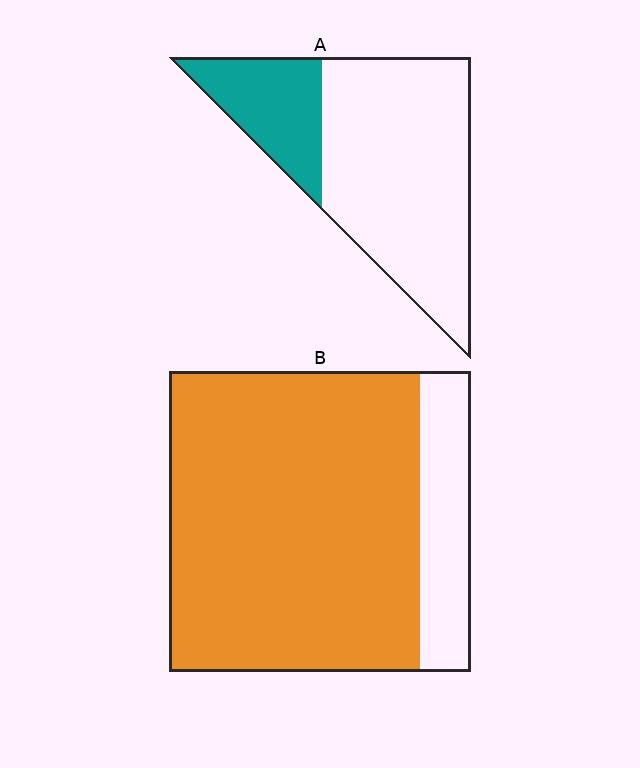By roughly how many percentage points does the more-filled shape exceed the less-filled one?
By roughly 55 percentage points (B over A).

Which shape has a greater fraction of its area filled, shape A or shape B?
Shape B.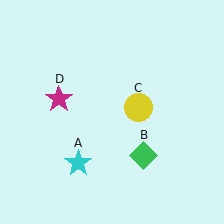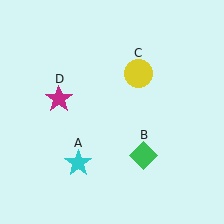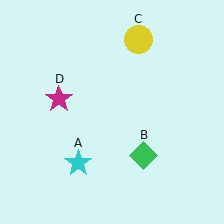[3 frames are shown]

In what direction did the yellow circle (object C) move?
The yellow circle (object C) moved up.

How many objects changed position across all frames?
1 object changed position: yellow circle (object C).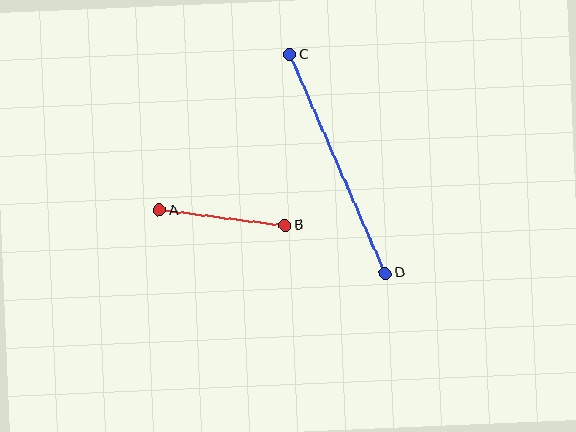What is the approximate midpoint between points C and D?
The midpoint is at approximately (338, 164) pixels.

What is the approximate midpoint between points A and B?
The midpoint is at approximately (222, 218) pixels.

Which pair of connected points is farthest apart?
Points C and D are farthest apart.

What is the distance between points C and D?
The distance is approximately 239 pixels.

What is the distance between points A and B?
The distance is approximately 127 pixels.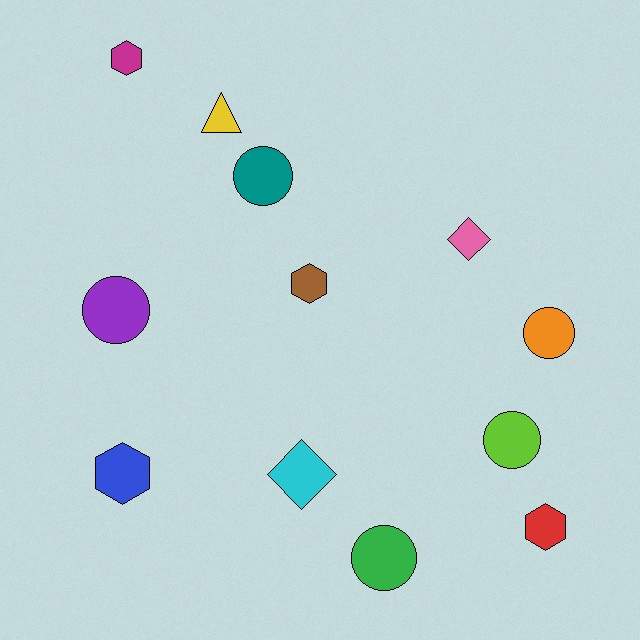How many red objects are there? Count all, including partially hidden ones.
There is 1 red object.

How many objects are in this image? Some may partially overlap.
There are 12 objects.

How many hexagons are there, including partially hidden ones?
There are 4 hexagons.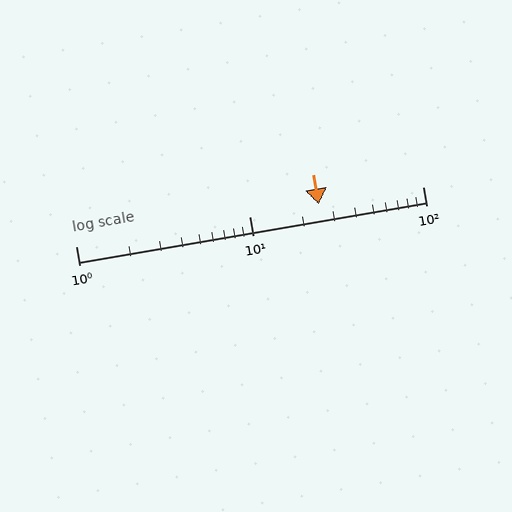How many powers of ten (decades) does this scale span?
The scale spans 2 decades, from 1 to 100.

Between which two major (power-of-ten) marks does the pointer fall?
The pointer is between 10 and 100.